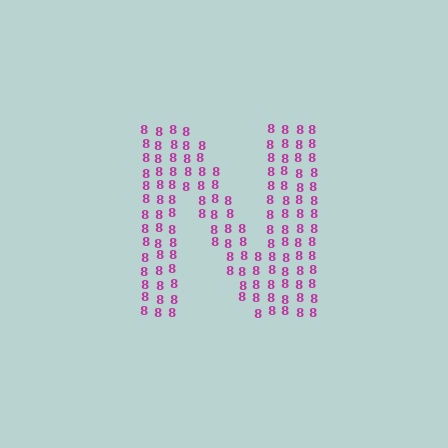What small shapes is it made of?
It is made of small digit 8's.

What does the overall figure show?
The overall figure shows the letter N.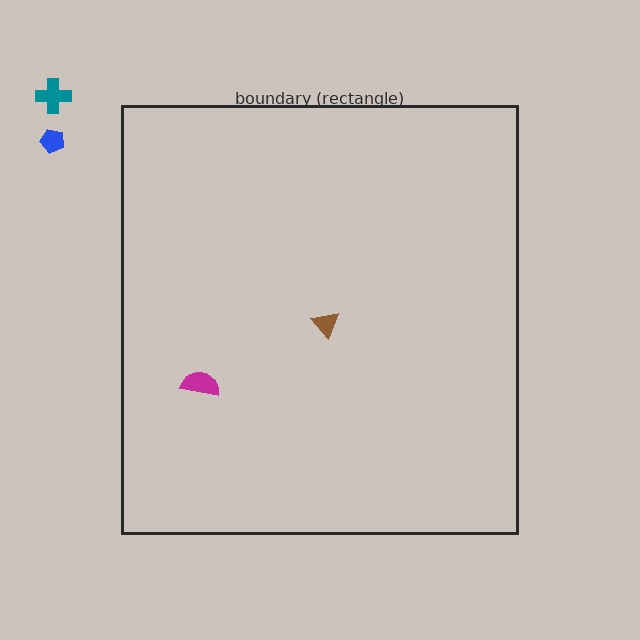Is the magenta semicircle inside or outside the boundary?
Inside.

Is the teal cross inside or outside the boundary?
Outside.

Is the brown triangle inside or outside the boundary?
Inside.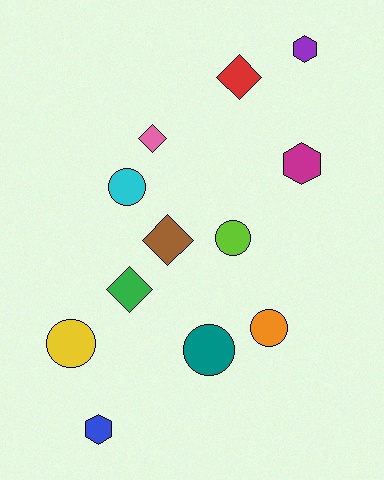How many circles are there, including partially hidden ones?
There are 5 circles.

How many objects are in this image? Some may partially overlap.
There are 12 objects.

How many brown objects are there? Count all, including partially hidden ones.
There is 1 brown object.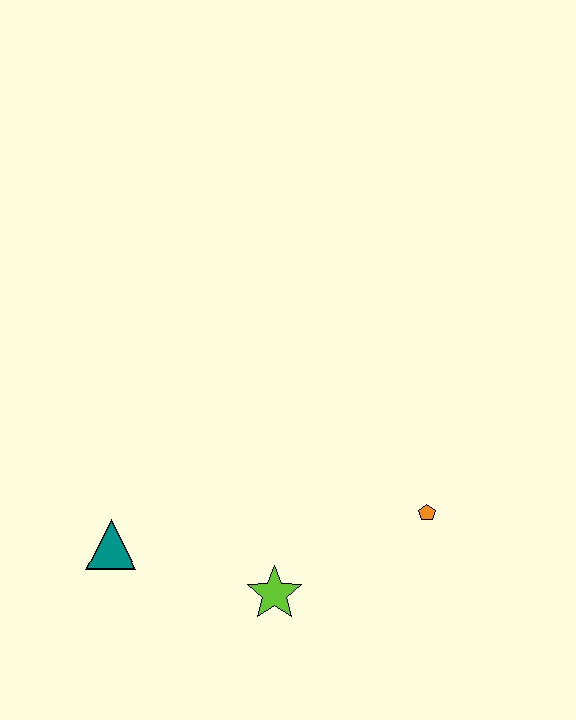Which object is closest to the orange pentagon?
The lime star is closest to the orange pentagon.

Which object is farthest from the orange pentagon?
The teal triangle is farthest from the orange pentagon.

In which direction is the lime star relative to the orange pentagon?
The lime star is to the left of the orange pentagon.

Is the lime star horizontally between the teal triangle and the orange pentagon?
Yes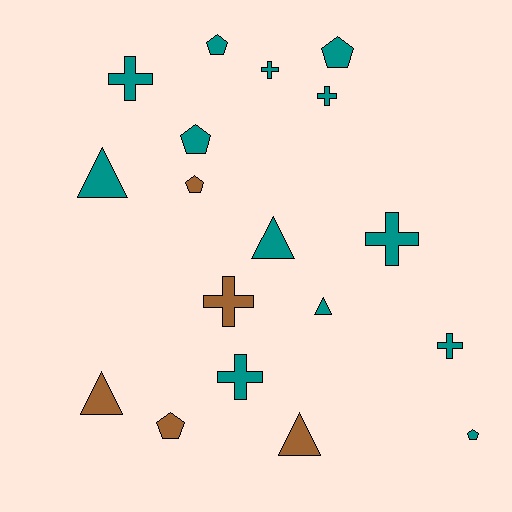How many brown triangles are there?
There are 2 brown triangles.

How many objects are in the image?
There are 18 objects.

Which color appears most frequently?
Teal, with 13 objects.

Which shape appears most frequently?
Cross, with 7 objects.